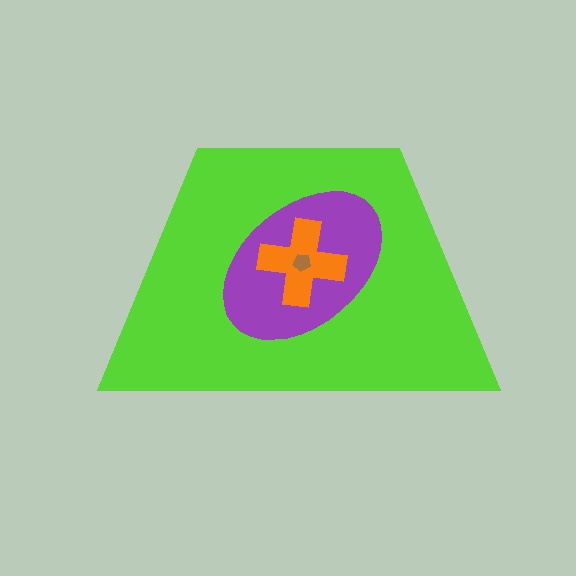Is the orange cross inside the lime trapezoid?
Yes.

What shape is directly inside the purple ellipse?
The orange cross.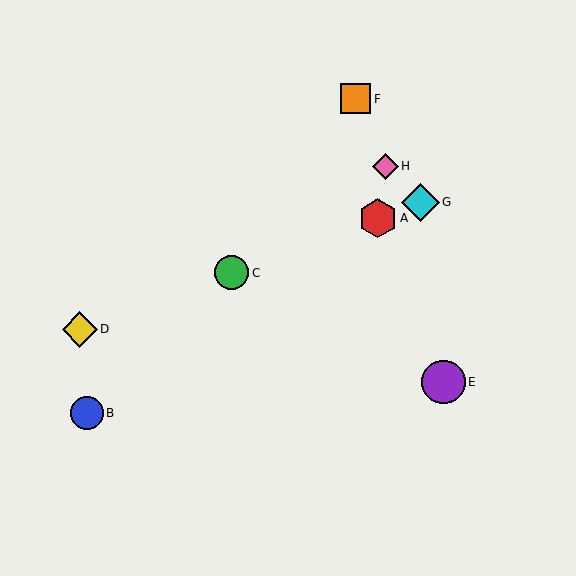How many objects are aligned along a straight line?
4 objects (A, C, D, G) are aligned along a straight line.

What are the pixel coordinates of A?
Object A is at (378, 218).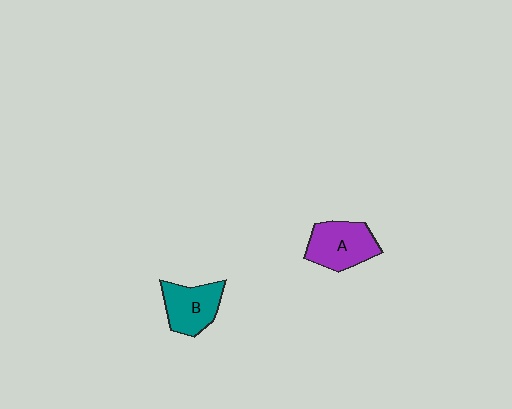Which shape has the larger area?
Shape A (purple).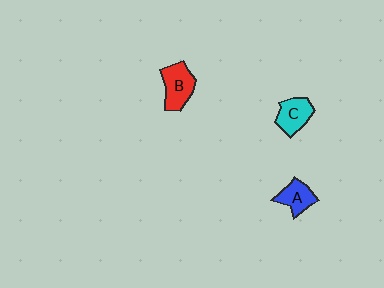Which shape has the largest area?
Shape B (red).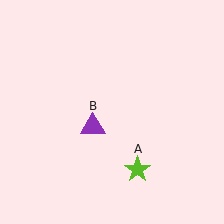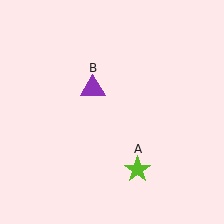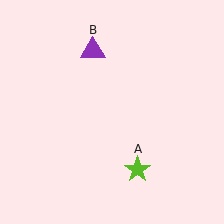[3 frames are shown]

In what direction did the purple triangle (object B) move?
The purple triangle (object B) moved up.